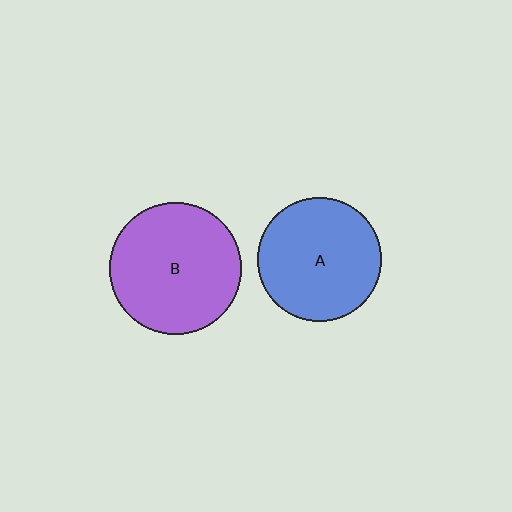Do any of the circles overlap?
No, none of the circles overlap.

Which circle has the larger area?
Circle B (purple).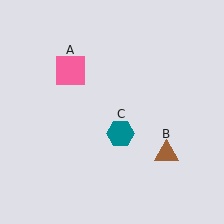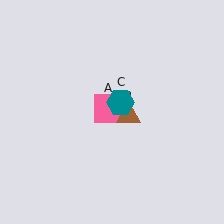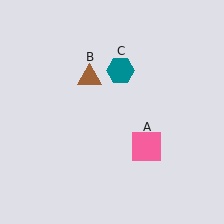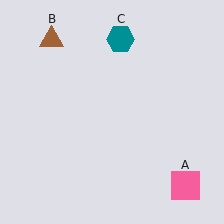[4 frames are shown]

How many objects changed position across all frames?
3 objects changed position: pink square (object A), brown triangle (object B), teal hexagon (object C).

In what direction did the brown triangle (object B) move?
The brown triangle (object B) moved up and to the left.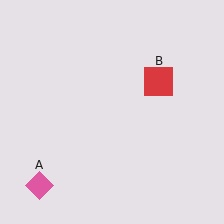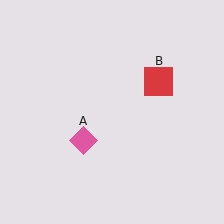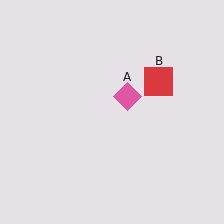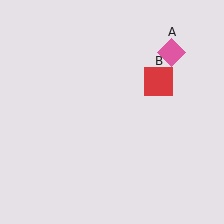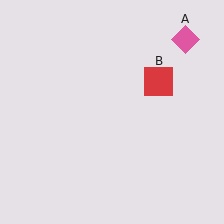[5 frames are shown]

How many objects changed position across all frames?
1 object changed position: pink diamond (object A).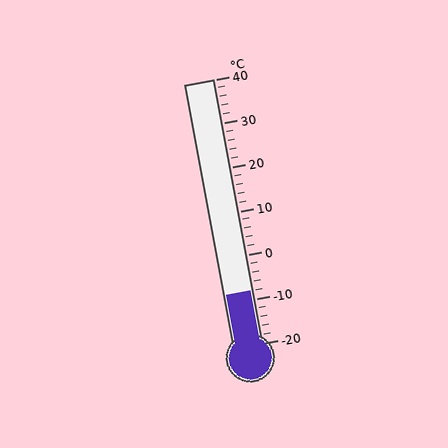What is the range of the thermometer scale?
The thermometer scale ranges from -20°C to 40°C.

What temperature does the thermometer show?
The thermometer shows approximately -8°C.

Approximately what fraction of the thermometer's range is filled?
The thermometer is filled to approximately 20% of its range.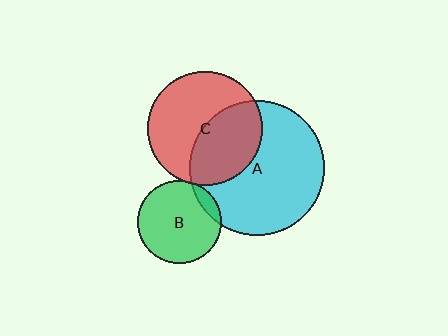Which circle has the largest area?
Circle A (cyan).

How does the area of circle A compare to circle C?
Approximately 1.4 times.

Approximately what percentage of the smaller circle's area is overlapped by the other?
Approximately 5%.